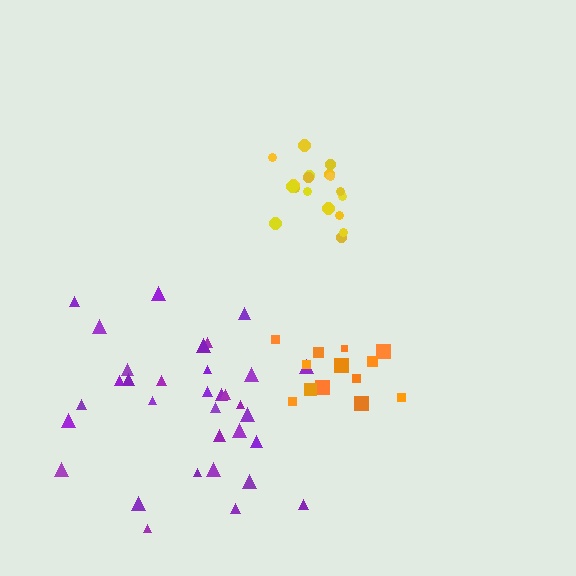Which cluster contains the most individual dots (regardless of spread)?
Purple (33).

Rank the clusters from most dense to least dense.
yellow, orange, purple.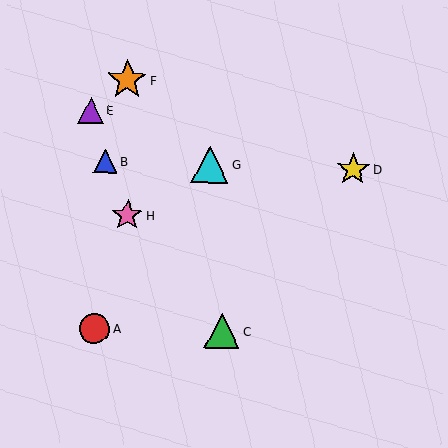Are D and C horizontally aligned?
No, D is at y≈169 and C is at y≈331.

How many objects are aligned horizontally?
3 objects (B, D, G) are aligned horizontally.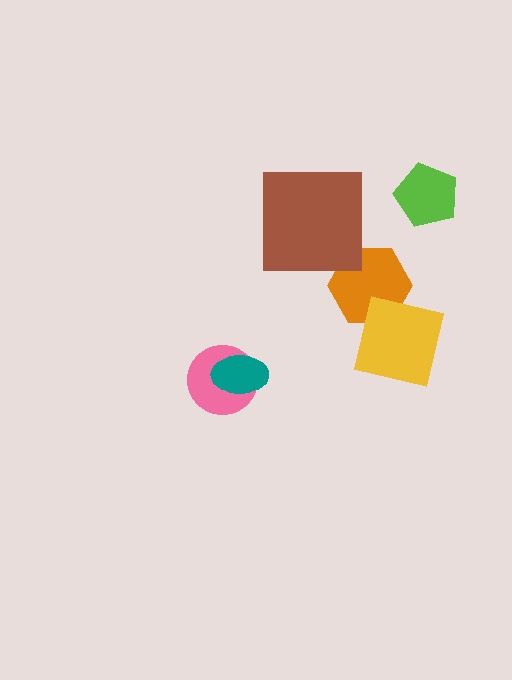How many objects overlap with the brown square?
0 objects overlap with the brown square.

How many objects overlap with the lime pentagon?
0 objects overlap with the lime pentagon.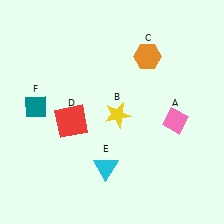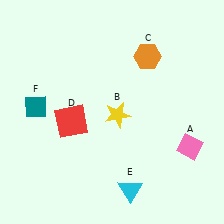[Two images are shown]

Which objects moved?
The objects that moved are: the pink diamond (A), the cyan triangle (E).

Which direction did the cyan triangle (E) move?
The cyan triangle (E) moved right.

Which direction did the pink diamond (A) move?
The pink diamond (A) moved down.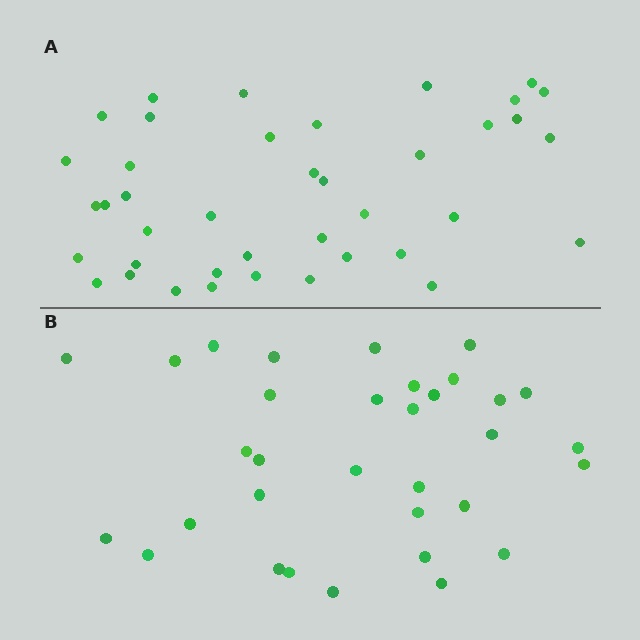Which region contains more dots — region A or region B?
Region A (the top region) has more dots.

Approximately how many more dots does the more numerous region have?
Region A has roughly 8 or so more dots than region B.